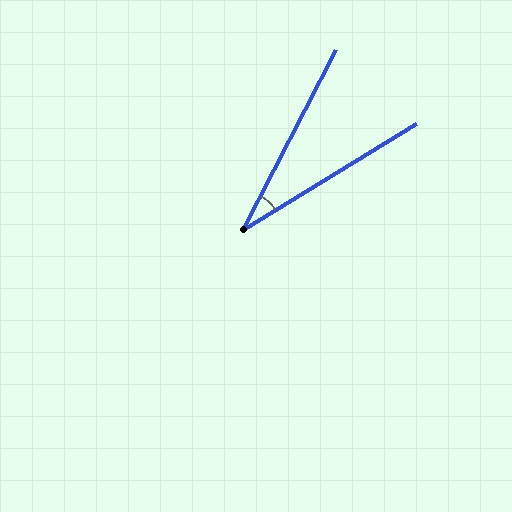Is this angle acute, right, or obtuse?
It is acute.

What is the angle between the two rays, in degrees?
Approximately 31 degrees.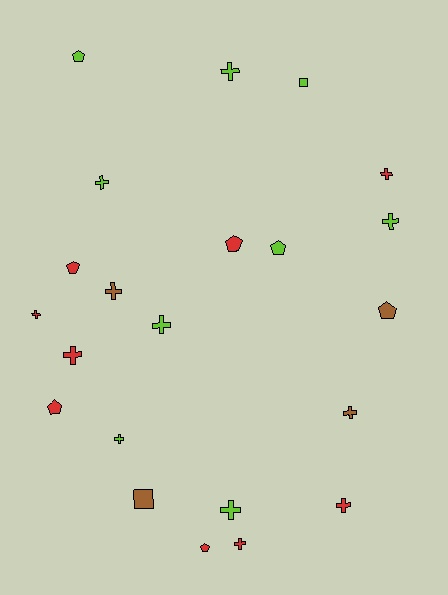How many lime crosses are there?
There are 6 lime crosses.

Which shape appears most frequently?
Cross, with 13 objects.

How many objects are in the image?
There are 22 objects.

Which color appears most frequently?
Lime, with 9 objects.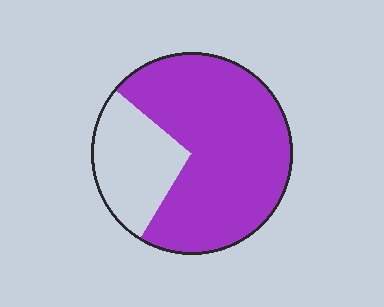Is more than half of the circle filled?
Yes.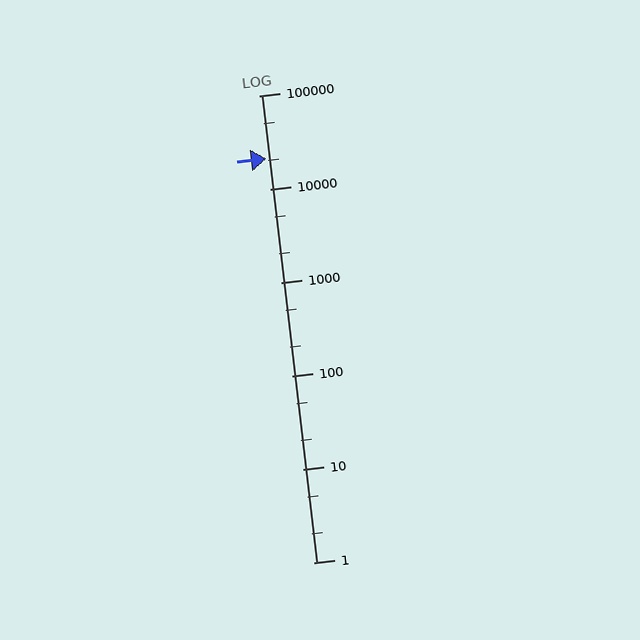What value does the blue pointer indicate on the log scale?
The pointer indicates approximately 21000.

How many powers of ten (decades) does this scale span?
The scale spans 5 decades, from 1 to 100000.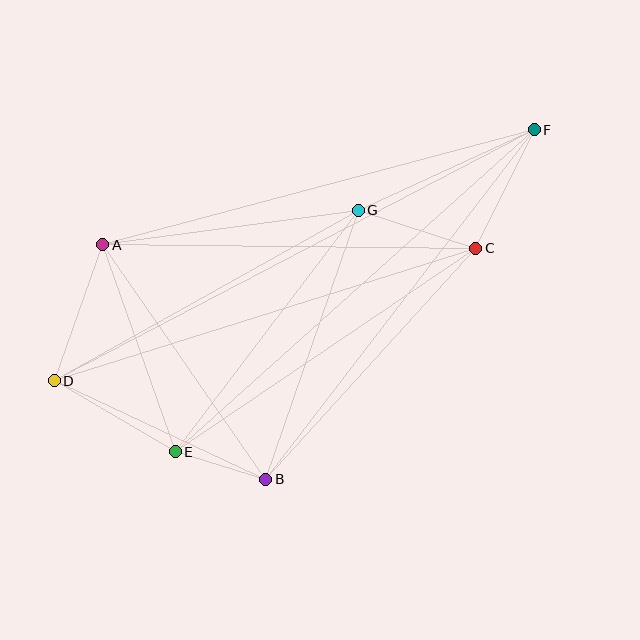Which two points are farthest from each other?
Points D and F are farthest from each other.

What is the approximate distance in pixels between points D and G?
The distance between D and G is approximately 349 pixels.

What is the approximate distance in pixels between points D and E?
The distance between D and E is approximately 140 pixels.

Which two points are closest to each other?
Points B and E are closest to each other.